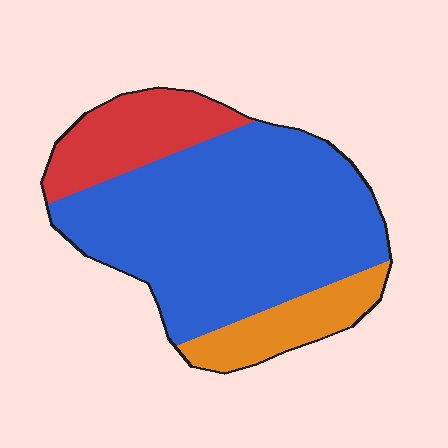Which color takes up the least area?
Orange, at roughly 15%.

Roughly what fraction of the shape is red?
Red covers roughly 20% of the shape.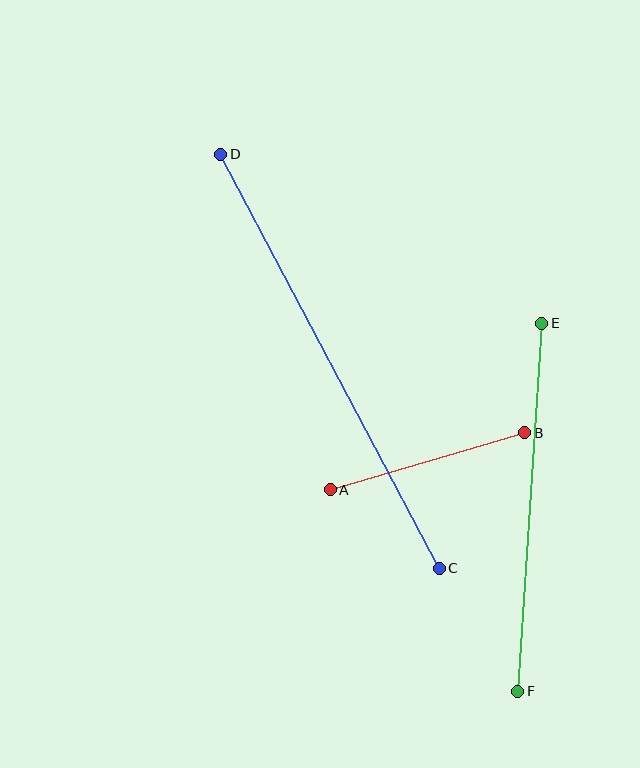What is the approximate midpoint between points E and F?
The midpoint is at approximately (530, 507) pixels.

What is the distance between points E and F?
The distance is approximately 369 pixels.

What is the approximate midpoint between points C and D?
The midpoint is at approximately (330, 361) pixels.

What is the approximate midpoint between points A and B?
The midpoint is at approximately (427, 461) pixels.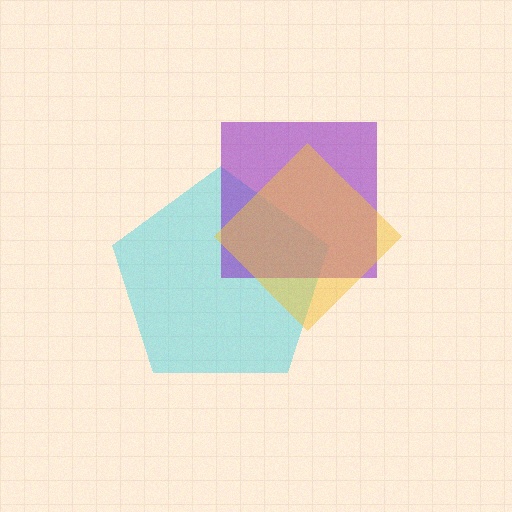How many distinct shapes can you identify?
There are 3 distinct shapes: a cyan pentagon, a purple square, a yellow diamond.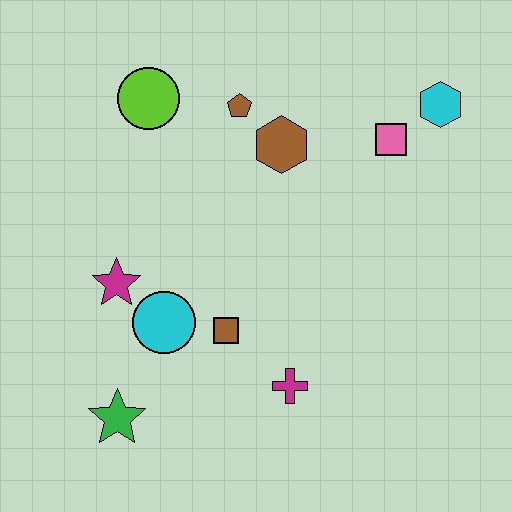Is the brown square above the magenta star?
No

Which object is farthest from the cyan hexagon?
The green star is farthest from the cyan hexagon.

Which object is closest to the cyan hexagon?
The pink square is closest to the cyan hexagon.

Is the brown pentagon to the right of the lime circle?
Yes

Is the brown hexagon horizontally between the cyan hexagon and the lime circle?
Yes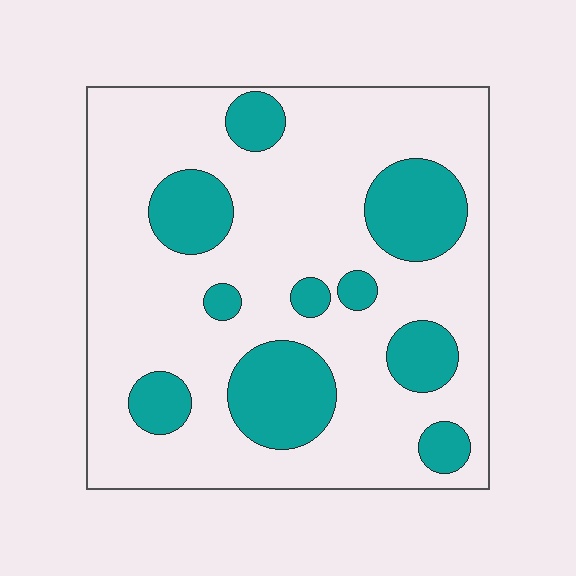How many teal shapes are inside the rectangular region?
10.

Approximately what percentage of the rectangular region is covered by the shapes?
Approximately 25%.